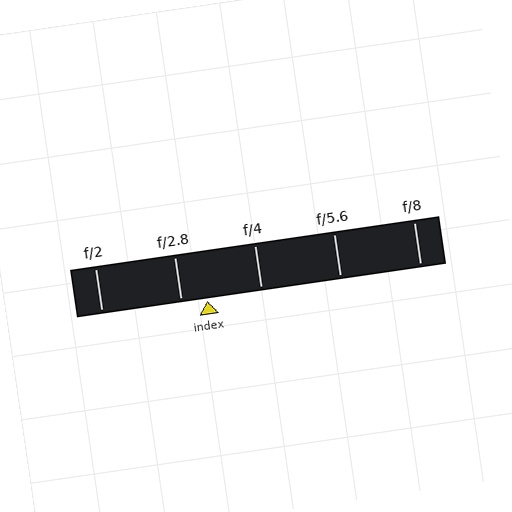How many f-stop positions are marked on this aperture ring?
There are 5 f-stop positions marked.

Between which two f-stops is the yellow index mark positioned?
The index mark is between f/2.8 and f/4.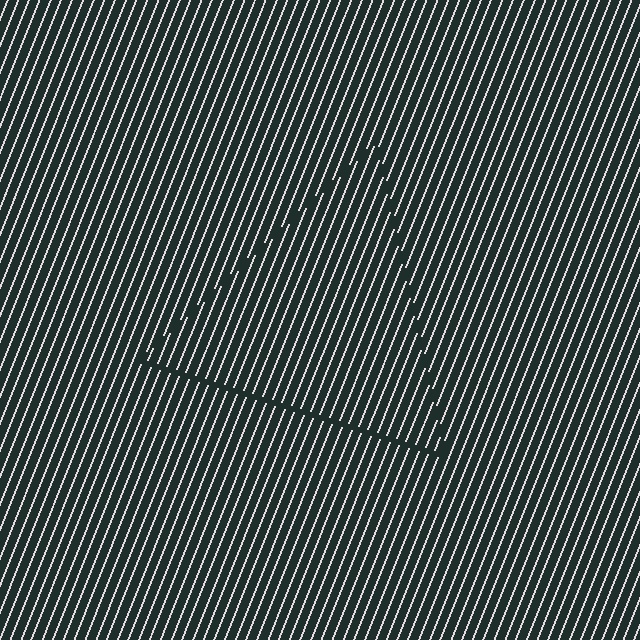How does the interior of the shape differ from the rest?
The interior of the shape contains the same grating, shifted by half a period — the contour is defined by the phase discontinuity where line-ends from the inner and outer gratings abut.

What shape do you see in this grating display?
An illusory triangle. The interior of the shape contains the same grating, shifted by half a period — the contour is defined by the phase discontinuity where line-ends from the inner and outer gratings abut.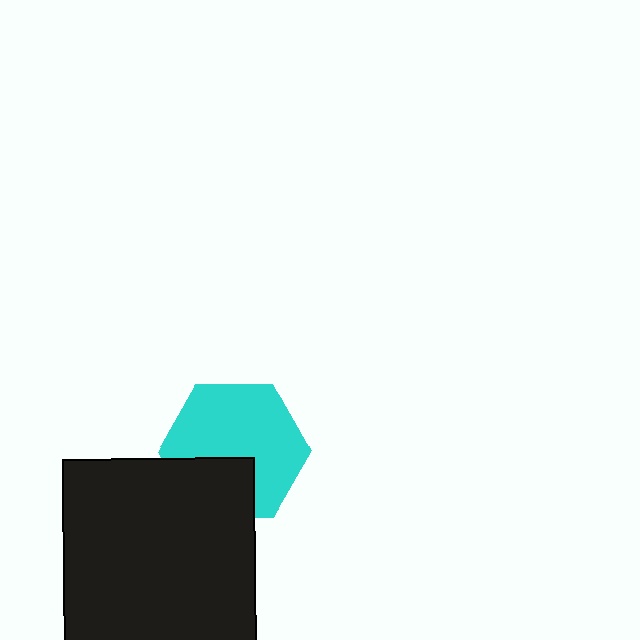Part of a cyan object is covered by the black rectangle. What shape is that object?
It is a hexagon.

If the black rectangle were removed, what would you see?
You would see the complete cyan hexagon.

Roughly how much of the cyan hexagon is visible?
Most of it is visible (roughly 69%).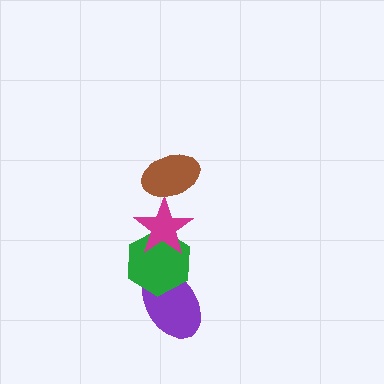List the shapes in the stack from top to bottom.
From top to bottom: the brown ellipse, the magenta star, the green hexagon, the purple ellipse.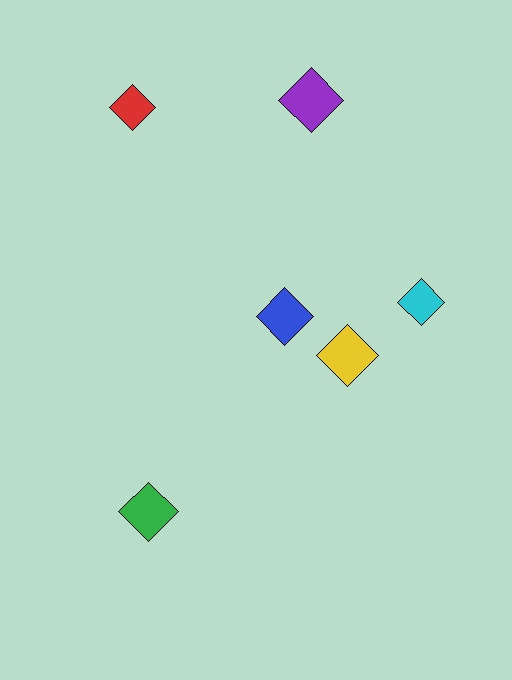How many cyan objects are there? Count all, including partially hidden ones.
There is 1 cyan object.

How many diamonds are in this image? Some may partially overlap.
There are 6 diamonds.